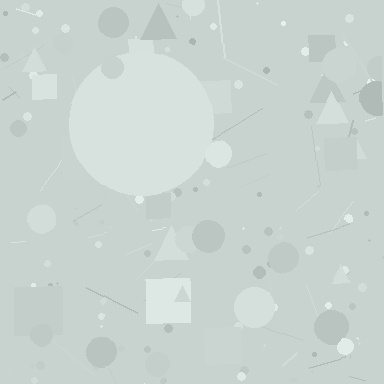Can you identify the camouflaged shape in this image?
The camouflaged shape is a circle.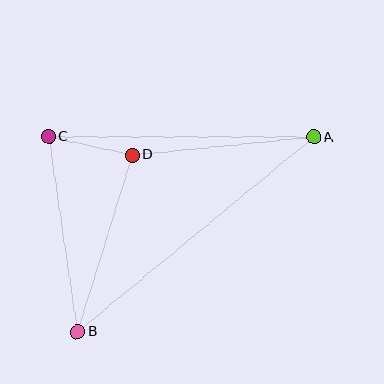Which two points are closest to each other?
Points C and D are closest to each other.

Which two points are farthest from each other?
Points A and B are farthest from each other.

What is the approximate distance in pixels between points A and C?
The distance between A and C is approximately 265 pixels.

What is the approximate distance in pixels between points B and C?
The distance between B and C is approximately 197 pixels.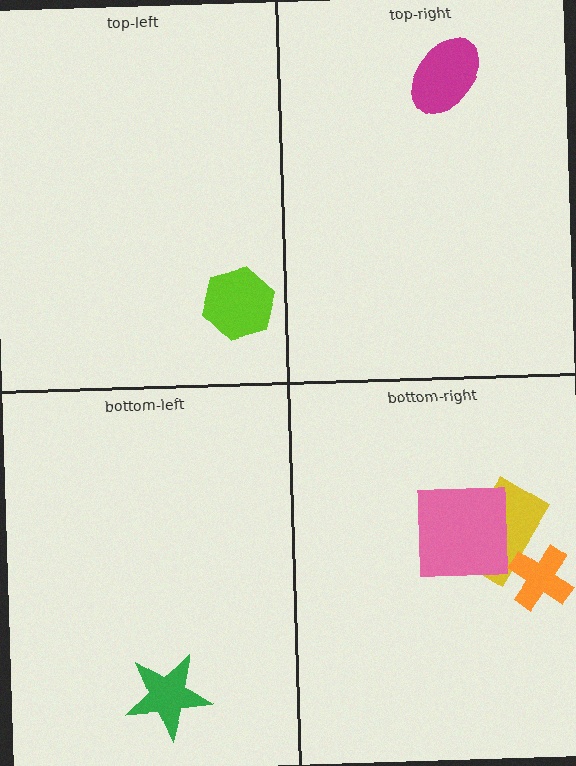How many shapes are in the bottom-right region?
3.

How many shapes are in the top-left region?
1.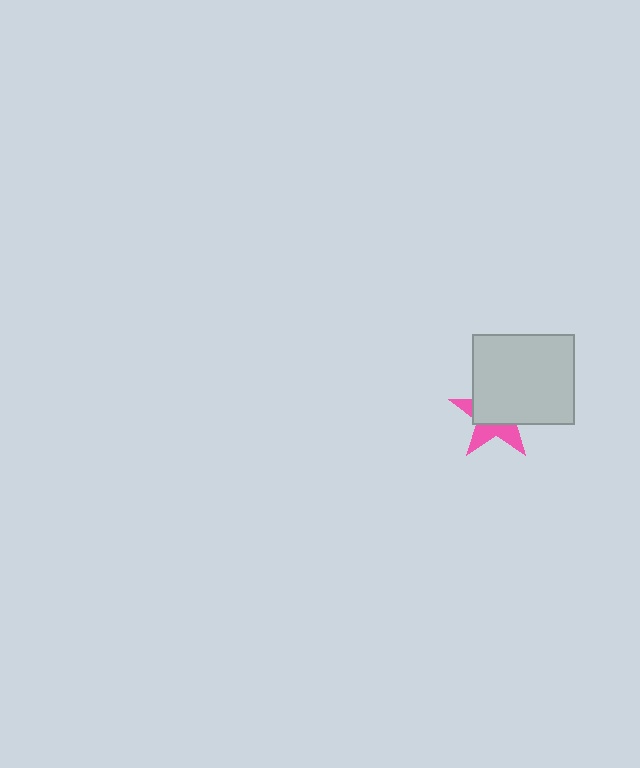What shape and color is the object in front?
The object in front is a light gray rectangle.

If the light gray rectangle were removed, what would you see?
You would see the complete pink star.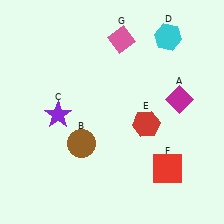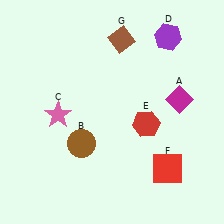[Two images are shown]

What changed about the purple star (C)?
In Image 1, C is purple. In Image 2, it changed to pink.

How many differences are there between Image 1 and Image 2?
There are 3 differences between the two images.